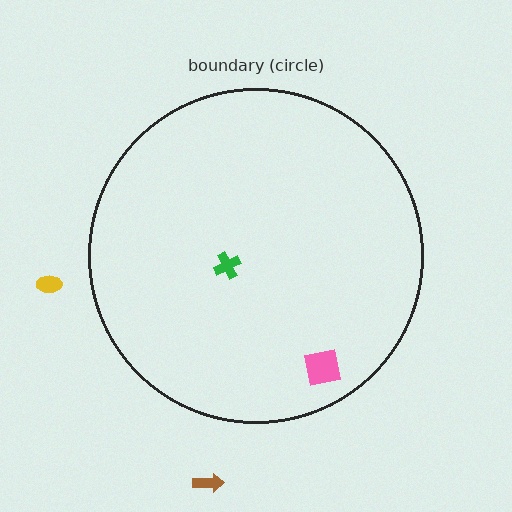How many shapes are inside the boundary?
2 inside, 2 outside.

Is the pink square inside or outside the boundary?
Inside.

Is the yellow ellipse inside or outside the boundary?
Outside.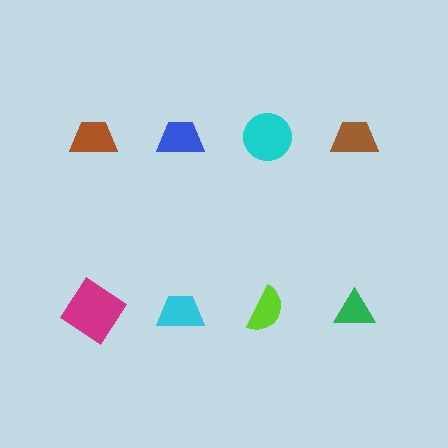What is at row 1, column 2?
A blue trapezoid.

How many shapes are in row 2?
4 shapes.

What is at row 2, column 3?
A lime semicircle.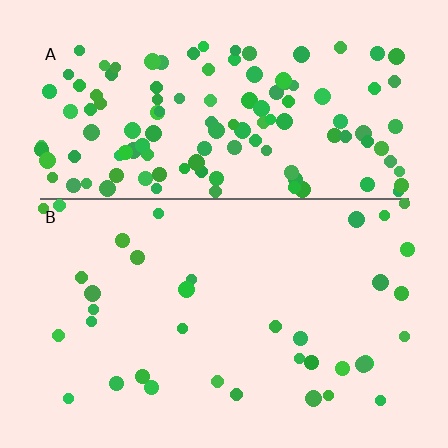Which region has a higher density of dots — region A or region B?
A (the top).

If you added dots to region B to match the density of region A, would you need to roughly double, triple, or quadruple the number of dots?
Approximately triple.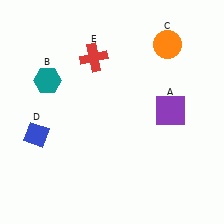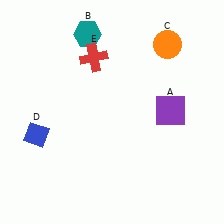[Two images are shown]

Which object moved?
The teal hexagon (B) moved up.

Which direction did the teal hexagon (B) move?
The teal hexagon (B) moved up.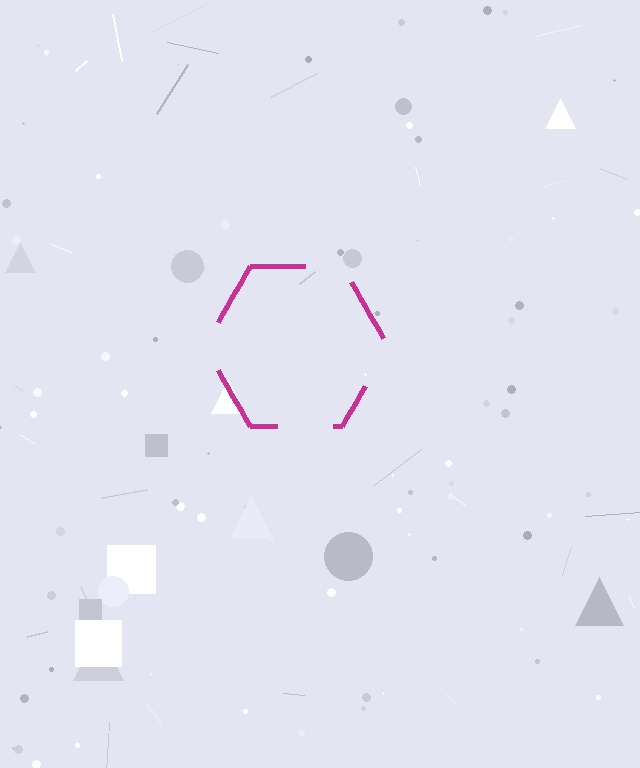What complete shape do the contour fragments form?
The contour fragments form a hexagon.